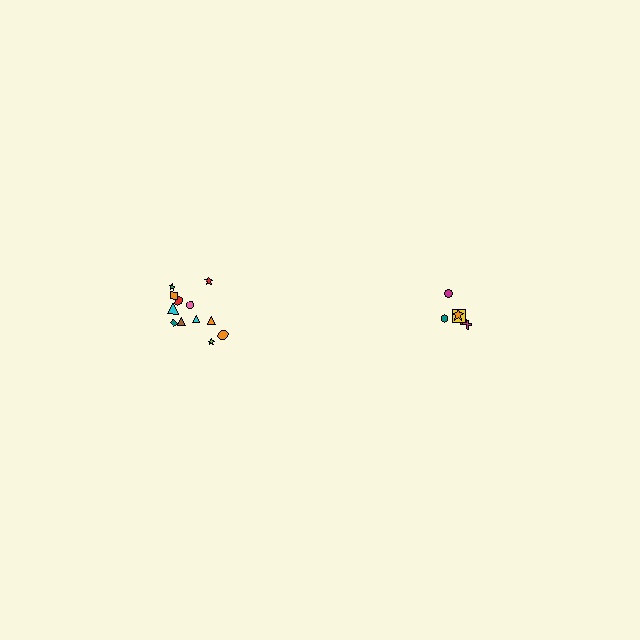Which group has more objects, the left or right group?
The left group.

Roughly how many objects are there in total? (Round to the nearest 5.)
Roughly 20 objects in total.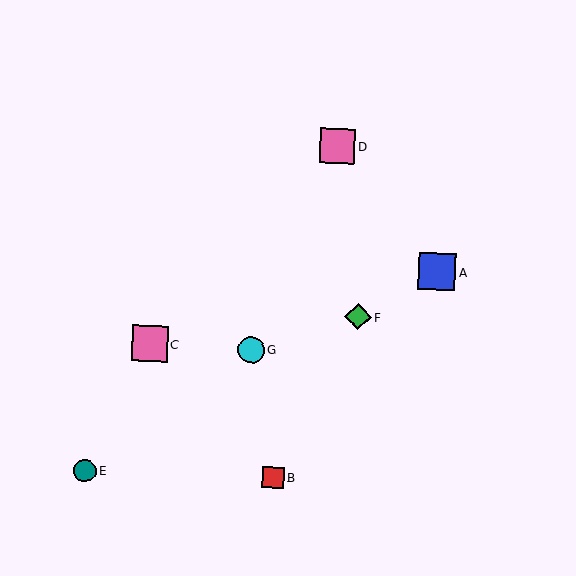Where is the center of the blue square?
The center of the blue square is at (437, 271).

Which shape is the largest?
The blue square (labeled A) is the largest.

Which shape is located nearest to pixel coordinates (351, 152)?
The pink square (labeled D) at (337, 146) is nearest to that location.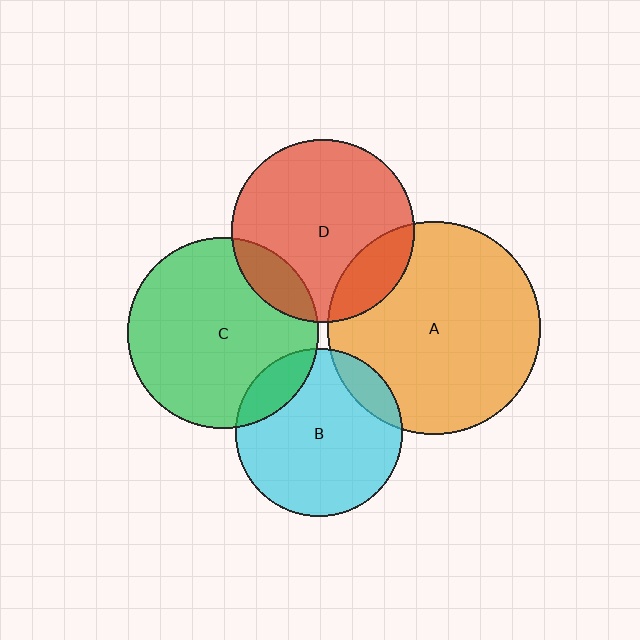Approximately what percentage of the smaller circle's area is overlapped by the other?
Approximately 10%.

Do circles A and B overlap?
Yes.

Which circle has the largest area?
Circle A (orange).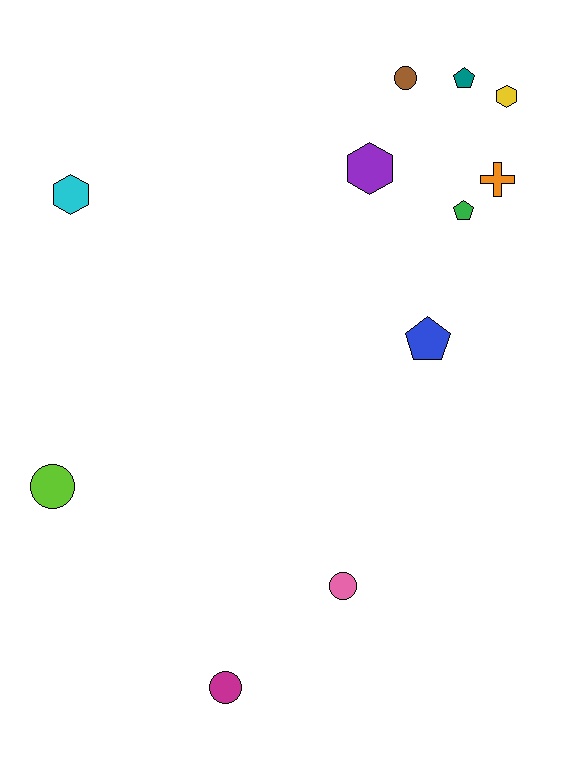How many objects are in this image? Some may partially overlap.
There are 11 objects.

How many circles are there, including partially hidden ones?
There are 4 circles.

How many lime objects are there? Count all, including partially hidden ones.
There is 1 lime object.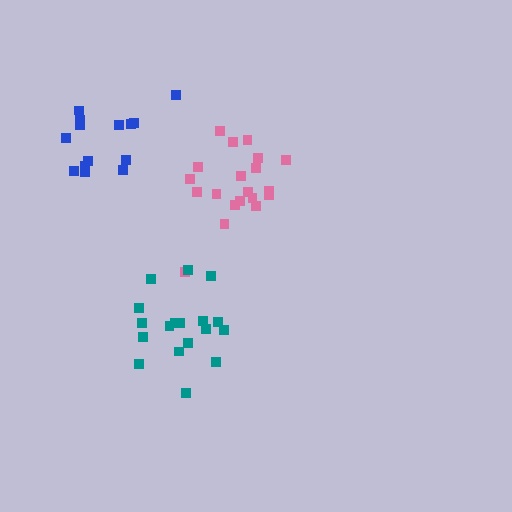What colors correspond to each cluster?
The clusters are colored: pink, teal, blue.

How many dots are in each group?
Group 1: 20 dots, Group 2: 18 dots, Group 3: 14 dots (52 total).